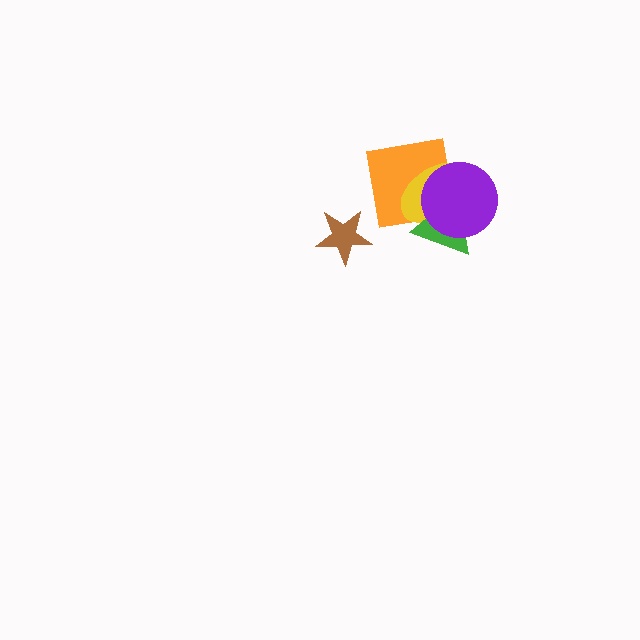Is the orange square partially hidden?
Yes, it is partially covered by another shape.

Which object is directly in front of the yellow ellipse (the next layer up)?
The green triangle is directly in front of the yellow ellipse.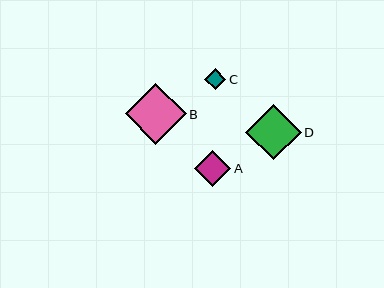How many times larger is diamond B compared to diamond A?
Diamond B is approximately 1.7 times the size of diamond A.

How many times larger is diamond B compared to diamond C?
Diamond B is approximately 2.8 times the size of diamond C.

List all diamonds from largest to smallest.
From largest to smallest: B, D, A, C.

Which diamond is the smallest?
Diamond C is the smallest with a size of approximately 22 pixels.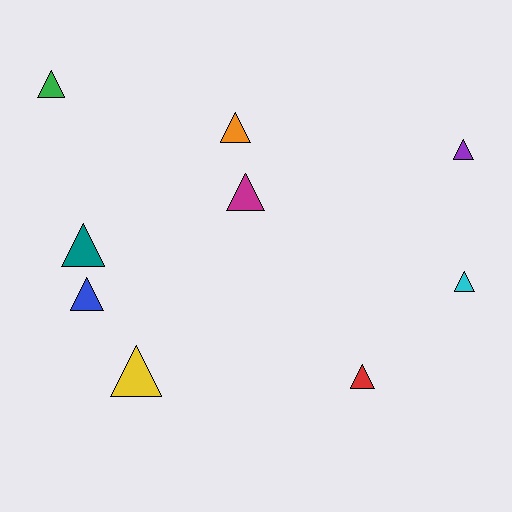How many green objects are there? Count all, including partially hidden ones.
There is 1 green object.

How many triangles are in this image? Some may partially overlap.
There are 9 triangles.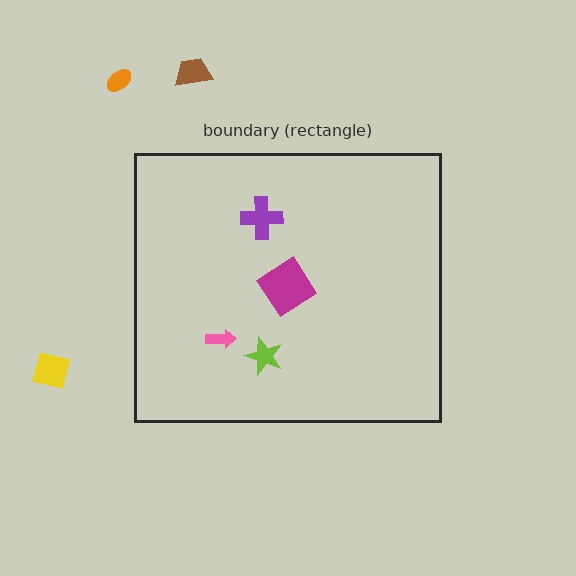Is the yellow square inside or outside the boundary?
Outside.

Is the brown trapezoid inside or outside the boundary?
Outside.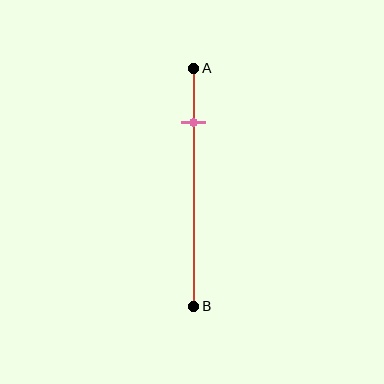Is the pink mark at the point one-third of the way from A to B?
No, the mark is at about 25% from A, not at the 33% one-third point.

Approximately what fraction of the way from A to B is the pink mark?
The pink mark is approximately 25% of the way from A to B.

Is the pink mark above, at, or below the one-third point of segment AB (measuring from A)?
The pink mark is above the one-third point of segment AB.